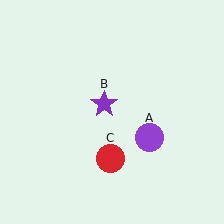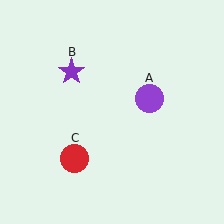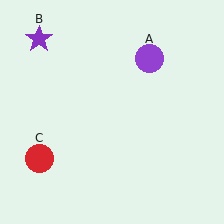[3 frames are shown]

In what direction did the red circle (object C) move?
The red circle (object C) moved left.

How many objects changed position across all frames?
3 objects changed position: purple circle (object A), purple star (object B), red circle (object C).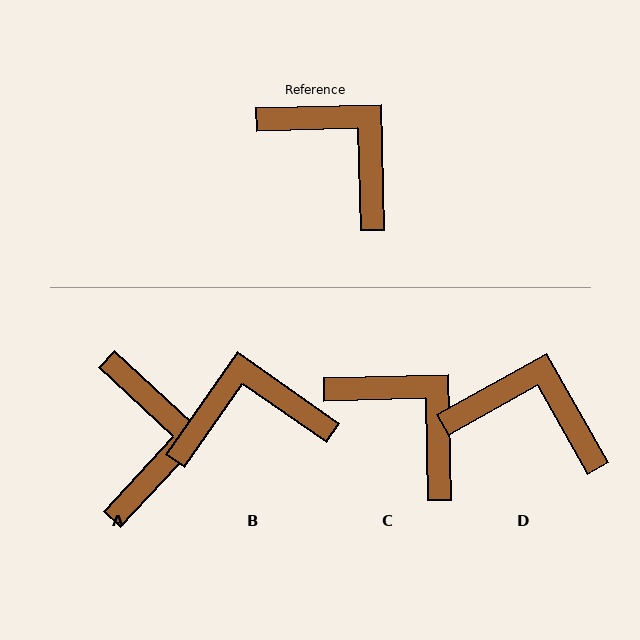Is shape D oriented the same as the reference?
No, it is off by about 28 degrees.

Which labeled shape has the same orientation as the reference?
C.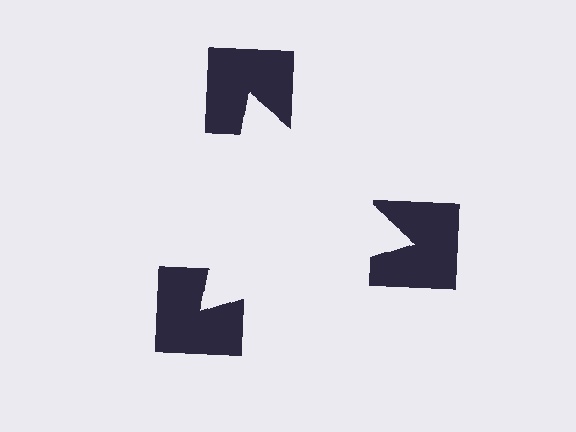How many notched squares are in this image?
There are 3 — one at each vertex of the illusory triangle.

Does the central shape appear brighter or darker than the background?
It typically appears slightly brighter than the background, even though no actual brightness change is drawn.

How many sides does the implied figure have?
3 sides.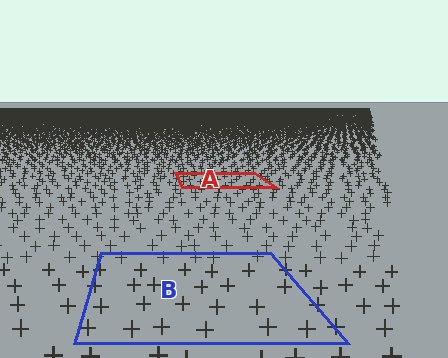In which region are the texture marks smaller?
The texture marks are smaller in region A, because it is farther away.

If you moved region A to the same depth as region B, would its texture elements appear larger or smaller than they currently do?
They would appear larger. At a closer depth, the same texture elements are projected at a bigger on-screen size.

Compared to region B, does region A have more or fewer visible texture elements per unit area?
Region A has more texture elements per unit area — they are packed more densely because it is farther away.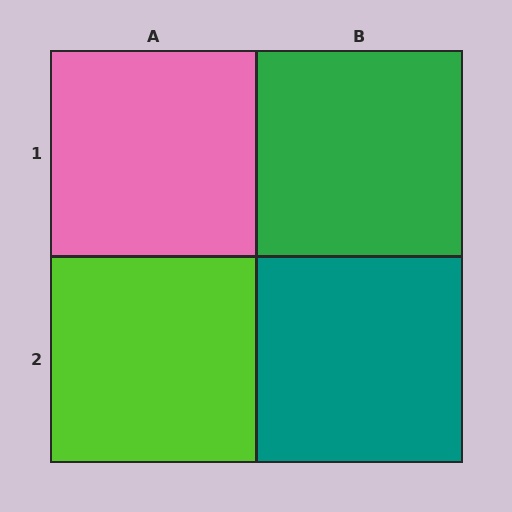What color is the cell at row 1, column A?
Pink.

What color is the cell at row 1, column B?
Green.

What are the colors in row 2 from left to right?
Lime, teal.